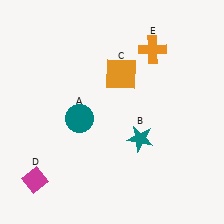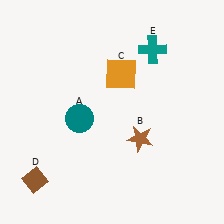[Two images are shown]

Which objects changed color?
B changed from teal to brown. D changed from magenta to brown. E changed from orange to teal.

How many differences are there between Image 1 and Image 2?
There are 3 differences between the two images.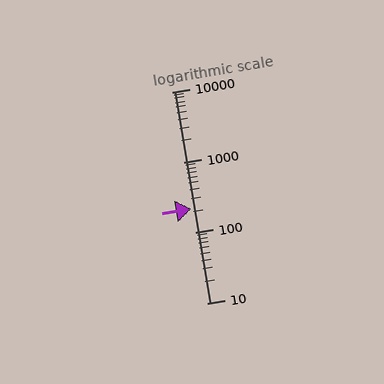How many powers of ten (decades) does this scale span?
The scale spans 3 decades, from 10 to 10000.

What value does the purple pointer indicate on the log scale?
The pointer indicates approximately 220.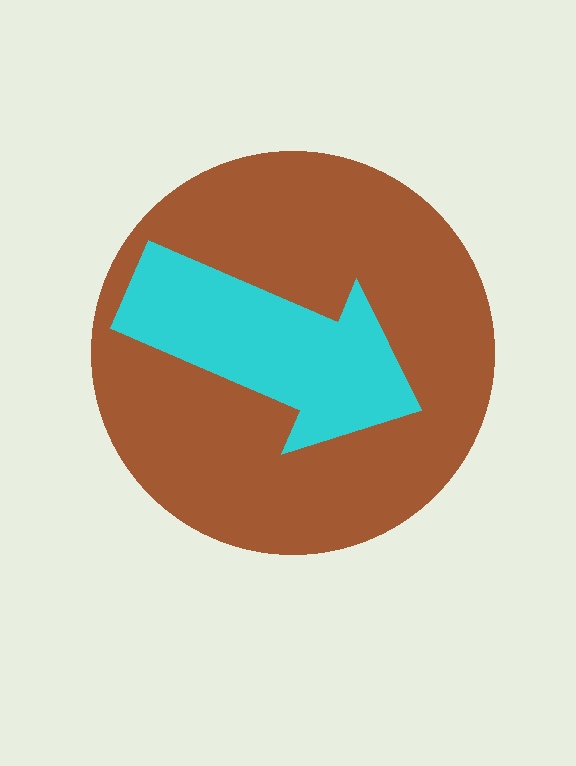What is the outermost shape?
The brown circle.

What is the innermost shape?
The cyan arrow.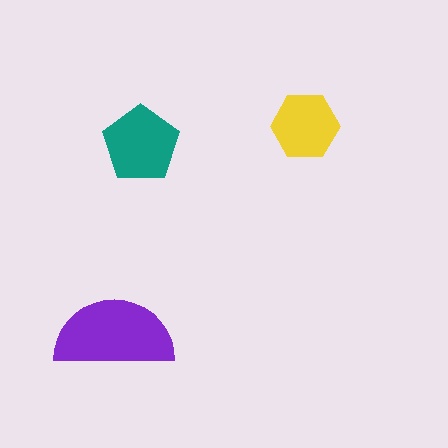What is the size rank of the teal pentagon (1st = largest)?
2nd.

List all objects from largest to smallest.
The purple semicircle, the teal pentagon, the yellow hexagon.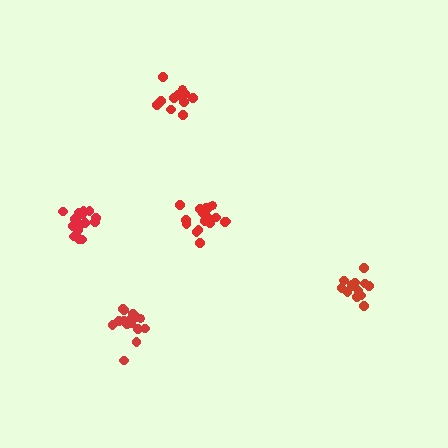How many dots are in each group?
Group 1: 17 dots, Group 2: 16 dots, Group 3: 14 dots, Group 4: 17 dots, Group 5: 11 dots (75 total).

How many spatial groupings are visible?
There are 5 spatial groupings.